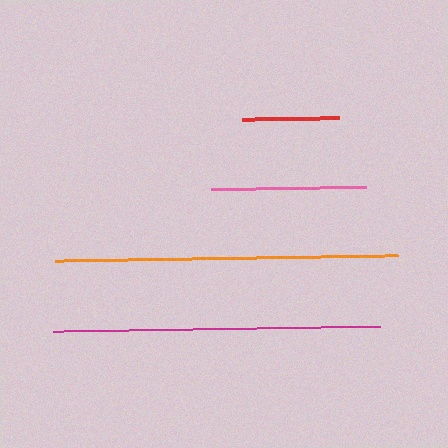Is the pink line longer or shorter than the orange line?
The orange line is longer than the pink line.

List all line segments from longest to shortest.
From longest to shortest: orange, magenta, pink, red.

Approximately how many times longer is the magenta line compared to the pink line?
The magenta line is approximately 2.1 times the length of the pink line.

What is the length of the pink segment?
The pink segment is approximately 155 pixels long.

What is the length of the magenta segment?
The magenta segment is approximately 327 pixels long.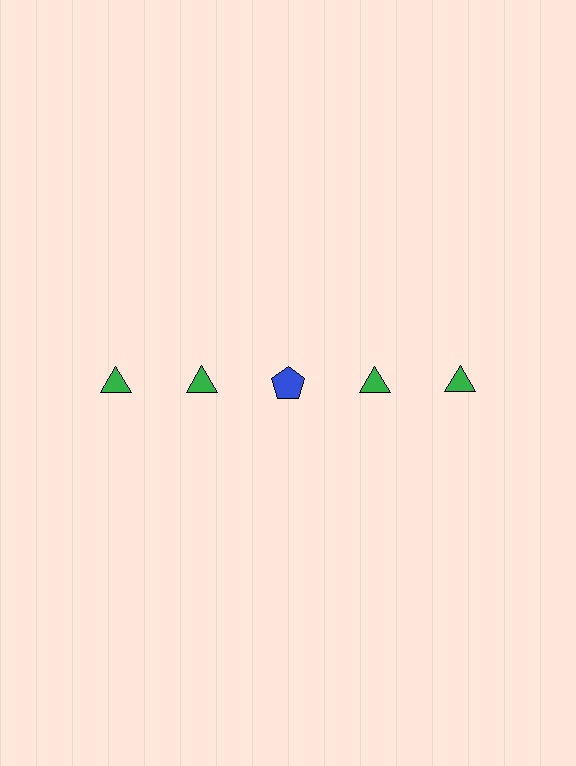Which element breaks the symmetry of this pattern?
The blue pentagon in the top row, center column breaks the symmetry. All other shapes are green triangles.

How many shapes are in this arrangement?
There are 5 shapes arranged in a grid pattern.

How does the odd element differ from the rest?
It differs in both color (blue instead of green) and shape (pentagon instead of triangle).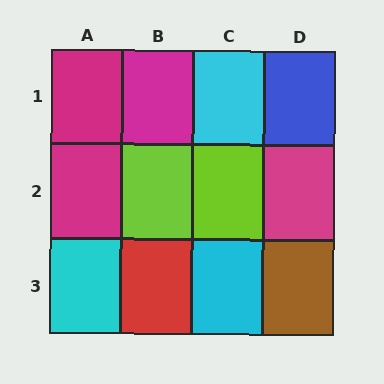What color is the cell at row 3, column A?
Cyan.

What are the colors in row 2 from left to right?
Magenta, lime, lime, magenta.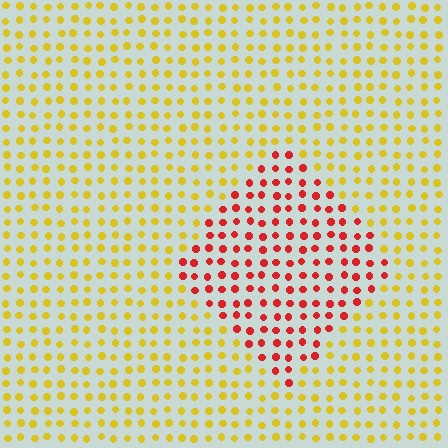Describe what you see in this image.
The image is filled with small yellow elements in a uniform arrangement. A diamond-shaped region is visible where the elements are tinted to a slightly different hue, forming a subtle color boundary.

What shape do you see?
I see a diamond.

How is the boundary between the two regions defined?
The boundary is defined purely by a slight shift in hue (about 56 degrees). Spacing, size, and orientation are identical on both sides.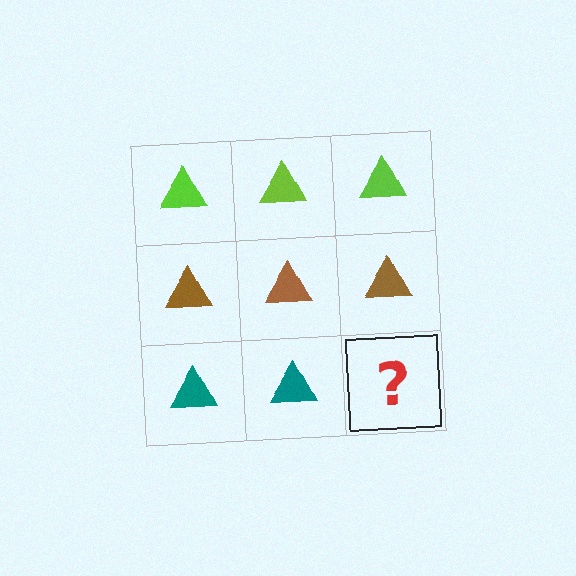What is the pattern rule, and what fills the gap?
The rule is that each row has a consistent color. The gap should be filled with a teal triangle.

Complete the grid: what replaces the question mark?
The question mark should be replaced with a teal triangle.